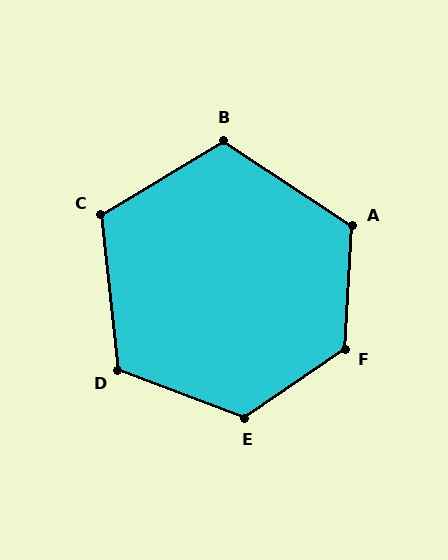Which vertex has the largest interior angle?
F, at approximately 128 degrees.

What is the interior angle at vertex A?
Approximately 120 degrees (obtuse).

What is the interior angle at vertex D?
Approximately 117 degrees (obtuse).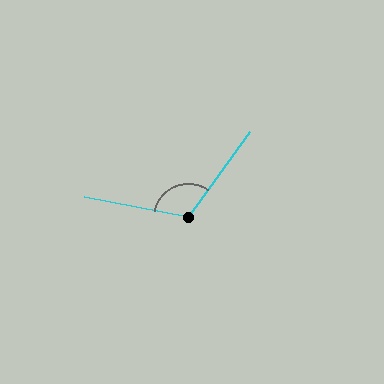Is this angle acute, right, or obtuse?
It is obtuse.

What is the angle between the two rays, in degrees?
Approximately 115 degrees.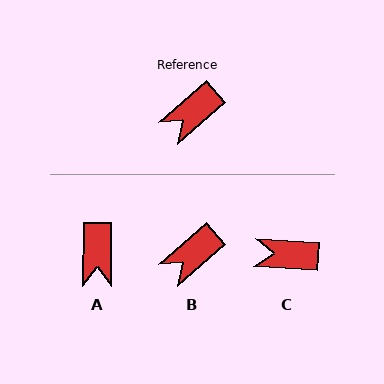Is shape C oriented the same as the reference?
No, it is off by about 45 degrees.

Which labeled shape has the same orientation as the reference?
B.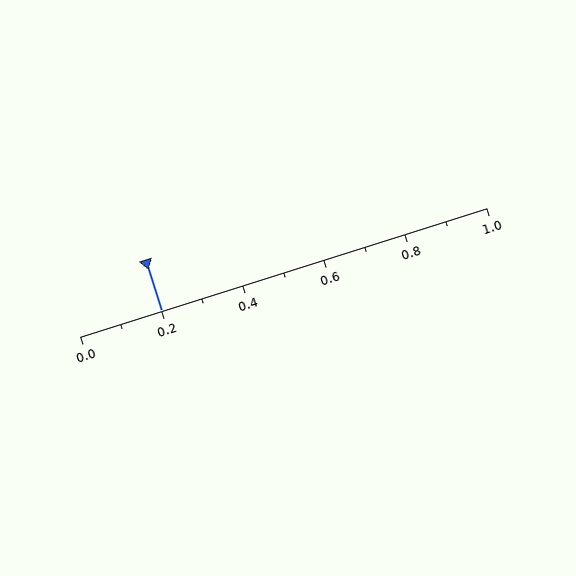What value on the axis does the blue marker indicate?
The marker indicates approximately 0.2.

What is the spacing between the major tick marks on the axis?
The major ticks are spaced 0.2 apart.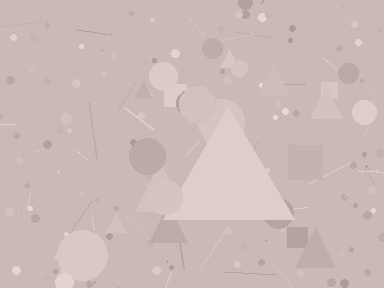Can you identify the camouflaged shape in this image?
The camouflaged shape is a triangle.